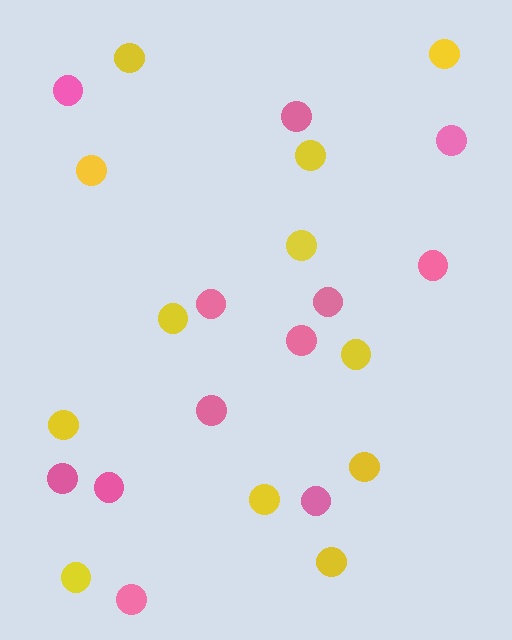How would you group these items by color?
There are 2 groups: one group of yellow circles (12) and one group of pink circles (12).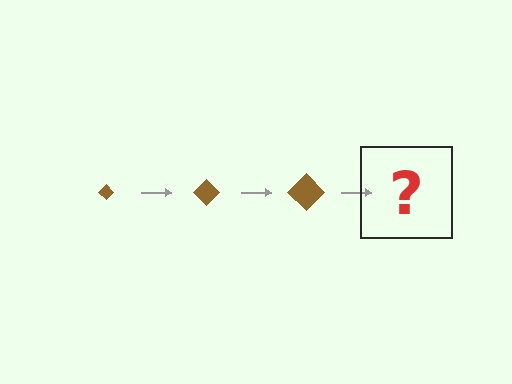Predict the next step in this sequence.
The next step is a brown diamond, larger than the previous one.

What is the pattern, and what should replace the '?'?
The pattern is that the diamond gets progressively larger each step. The '?' should be a brown diamond, larger than the previous one.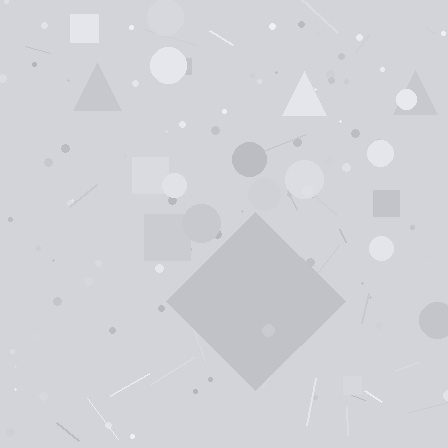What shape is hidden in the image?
A diamond is hidden in the image.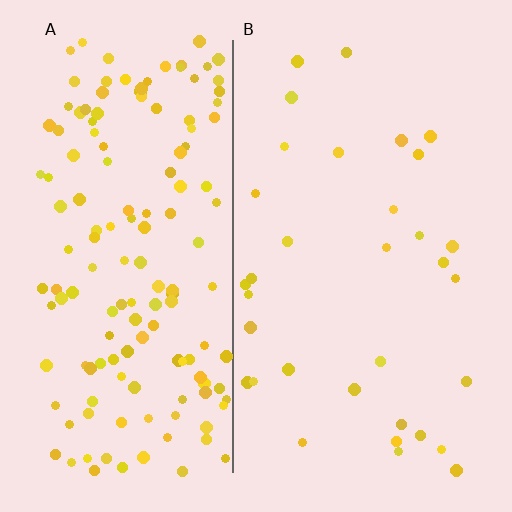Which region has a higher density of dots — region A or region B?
A (the left).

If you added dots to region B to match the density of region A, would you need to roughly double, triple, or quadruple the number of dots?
Approximately quadruple.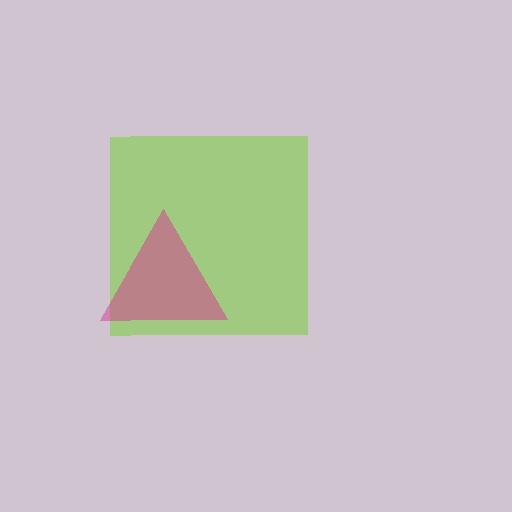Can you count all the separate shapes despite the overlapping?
Yes, there are 2 separate shapes.